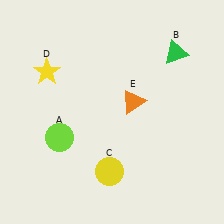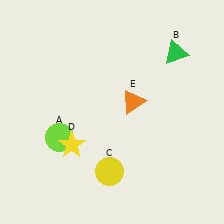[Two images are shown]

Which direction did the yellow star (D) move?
The yellow star (D) moved down.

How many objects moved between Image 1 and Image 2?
1 object moved between the two images.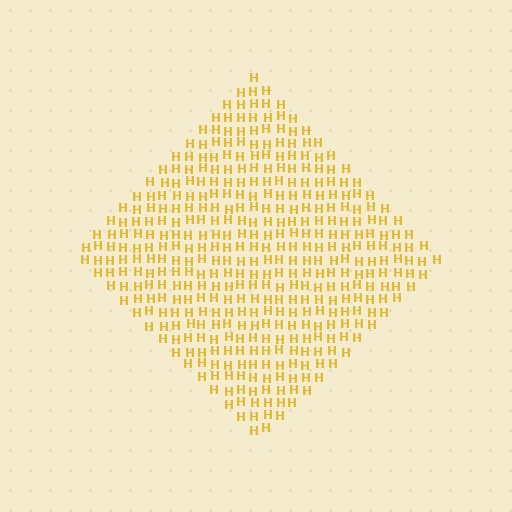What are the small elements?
The small elements are letter H's.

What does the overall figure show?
The overall figure shows a diamond.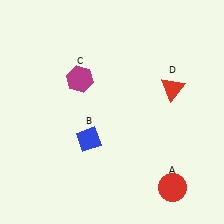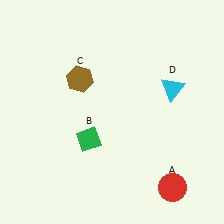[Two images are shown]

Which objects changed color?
B changed from blue to green. C changed from magenta to brown. D changed from red to cyan.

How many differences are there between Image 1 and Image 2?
There are 3 differences between the two images.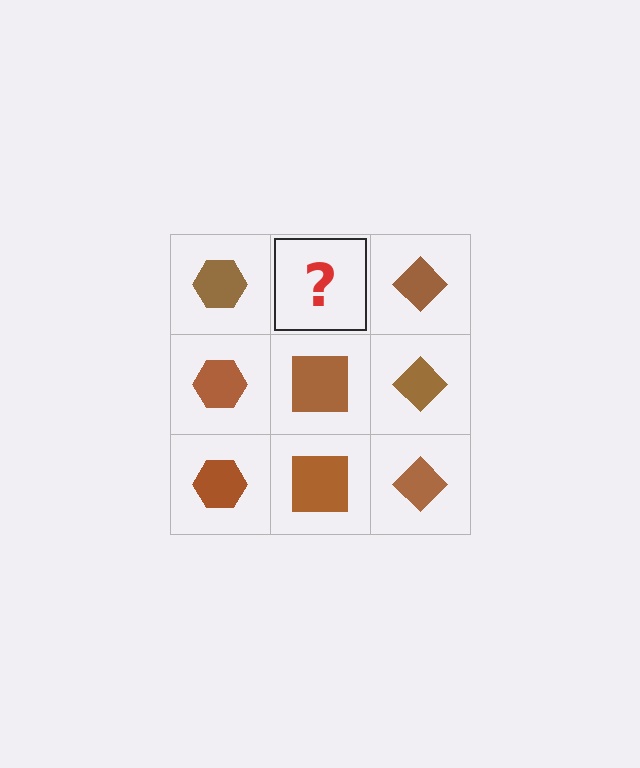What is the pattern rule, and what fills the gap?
The rule is that each column has a consistent shape. The gap should be filled with a brown square.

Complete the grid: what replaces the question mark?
The question mark should be replaced with a brown square.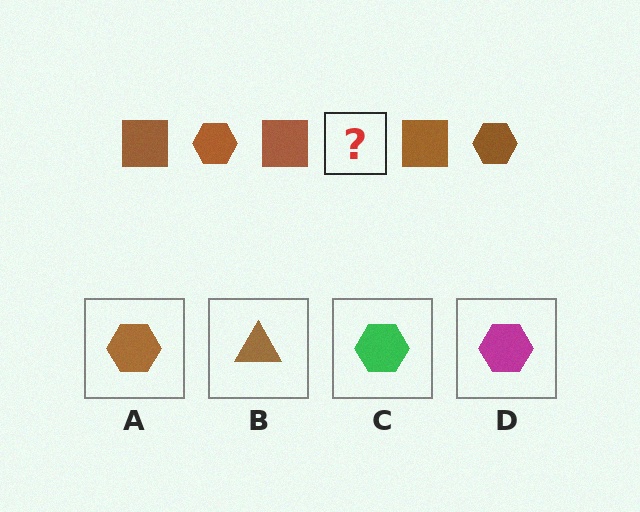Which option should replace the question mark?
Option A.